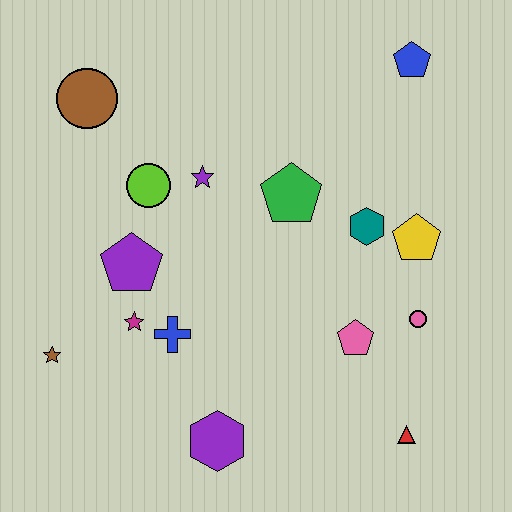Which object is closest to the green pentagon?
The teal hexagon is closest to the green pentagon.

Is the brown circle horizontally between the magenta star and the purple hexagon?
No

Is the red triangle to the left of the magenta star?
No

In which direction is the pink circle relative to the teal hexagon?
The pink circle is below the teal hexagon.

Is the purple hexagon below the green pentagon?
Yes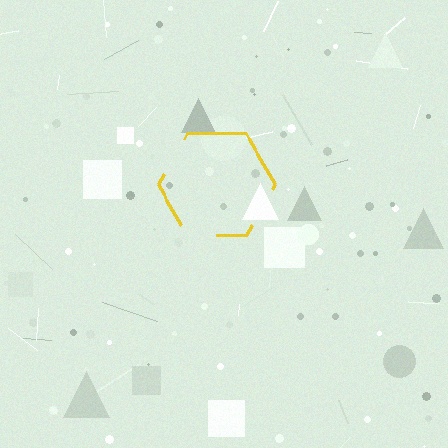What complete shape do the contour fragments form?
The contour fragments form a hexagon.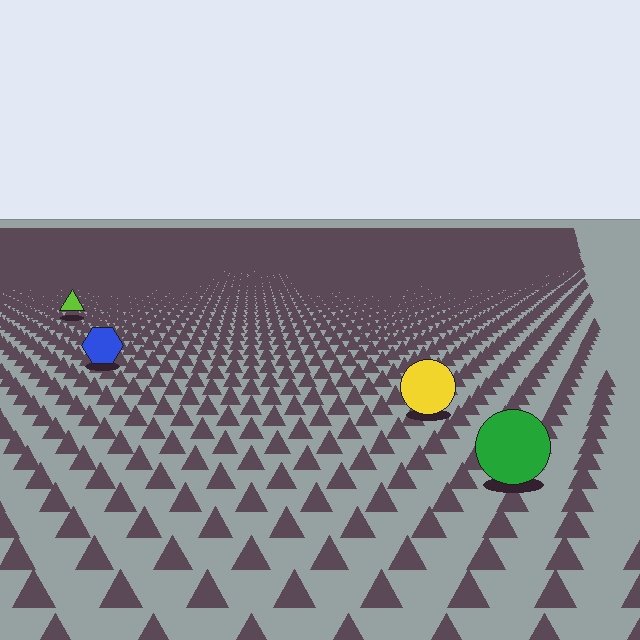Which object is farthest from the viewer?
The lime triangle is farthest from the viewer. It appears smaller and the ground texture around it is denser.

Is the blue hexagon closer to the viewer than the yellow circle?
No. The yellow circle is closer — you can tell from the texture gradient: the ground texture is coarser near it.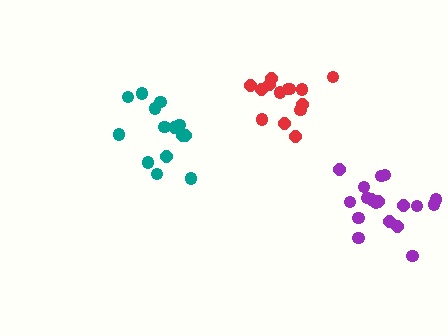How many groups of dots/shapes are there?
There are 3 groups.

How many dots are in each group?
Group 1: 14 dots, Group 2: 14 dots, Group 3: 18 dots (46 total).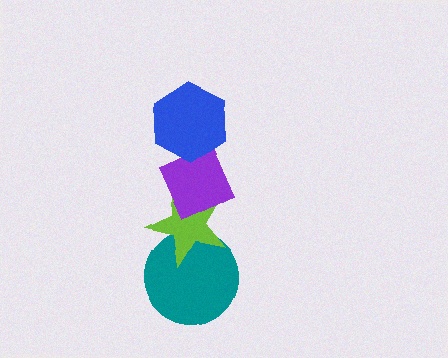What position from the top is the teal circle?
The teal circle is 4th from the top.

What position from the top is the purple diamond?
The purple diamond is 2nd from the top.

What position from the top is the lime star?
The lime star is 3rd from the top.